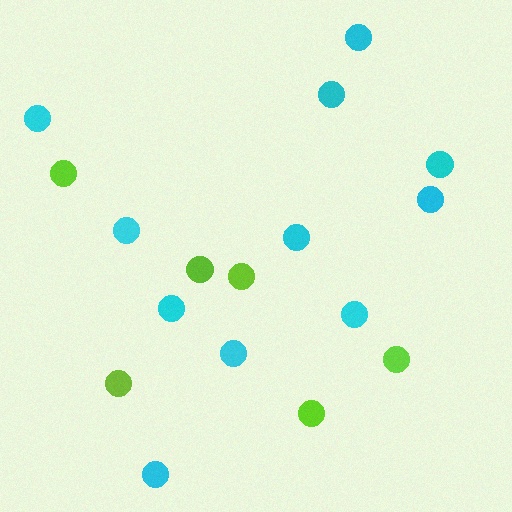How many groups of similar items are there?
There are 2 groups: one group of cyan circles (11) and one group of lime circles (6).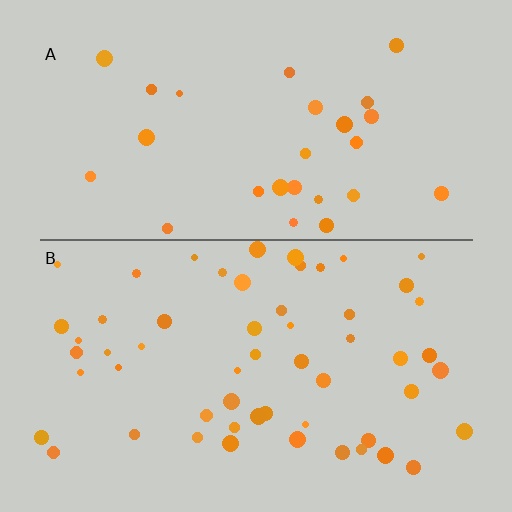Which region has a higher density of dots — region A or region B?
B (the bottom).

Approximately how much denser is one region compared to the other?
Approximately 2.1× — region B over region A.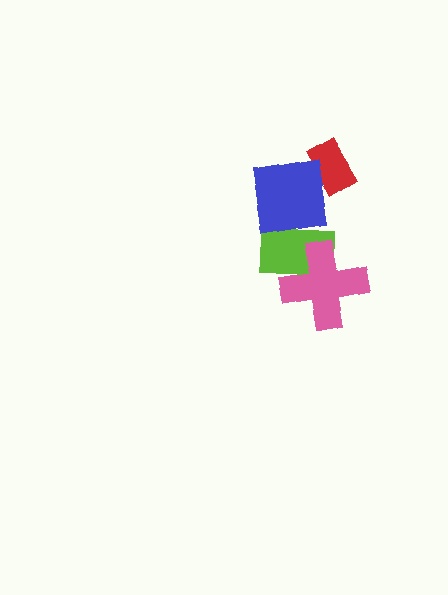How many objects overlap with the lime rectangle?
2 objects overlap with the lime rectangle.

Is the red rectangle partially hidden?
Yes, it is partially covered by another shape.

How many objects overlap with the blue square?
2 objects overlap with the blue square.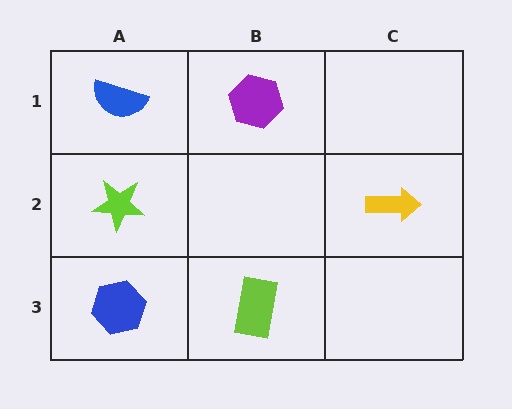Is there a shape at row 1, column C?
No, that cell is empty.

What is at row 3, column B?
A lime rectangle.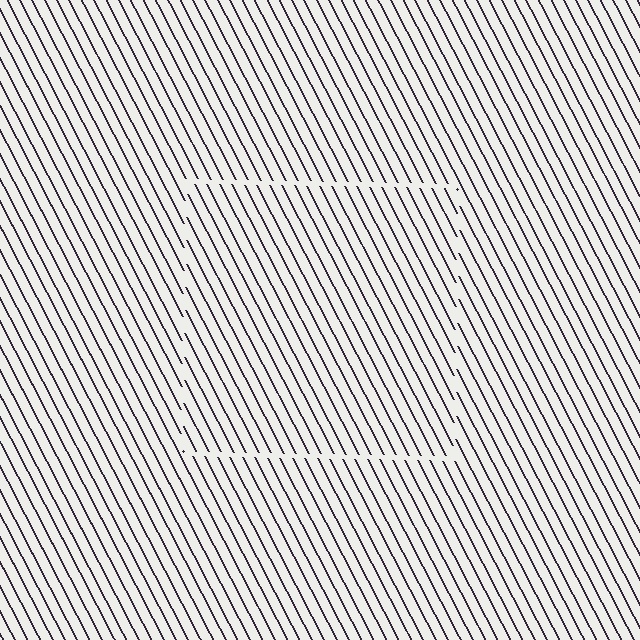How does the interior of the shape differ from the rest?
The interior of the shape contains the same grating, shifted by half a period — the contour is defined by the phase discontinuity where line-ends from the inner and outer gratings abut.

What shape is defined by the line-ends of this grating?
An illusory square. The interior of the shape contains the same grating, shifted by half a period — the contour is defined by the phase discontinuity where line-ends from the inner and outer gratings abut.